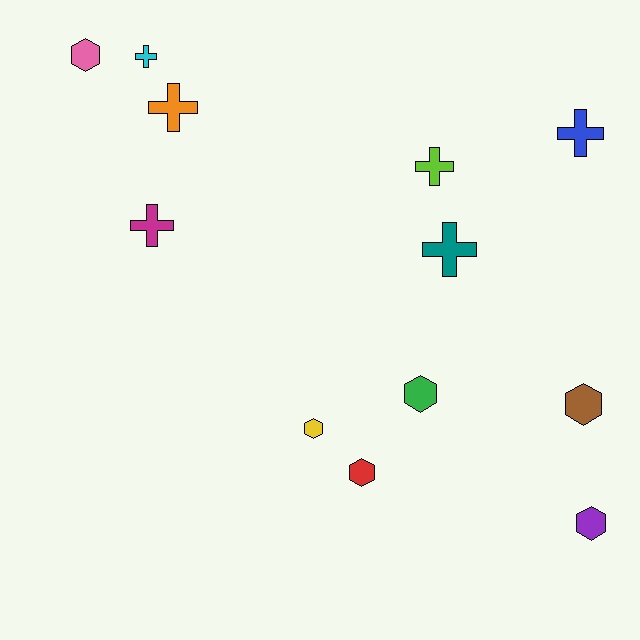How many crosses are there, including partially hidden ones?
There are 6 crosses.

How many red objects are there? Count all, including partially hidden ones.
There is 1 red object.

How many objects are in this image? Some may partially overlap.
There are 12 objects.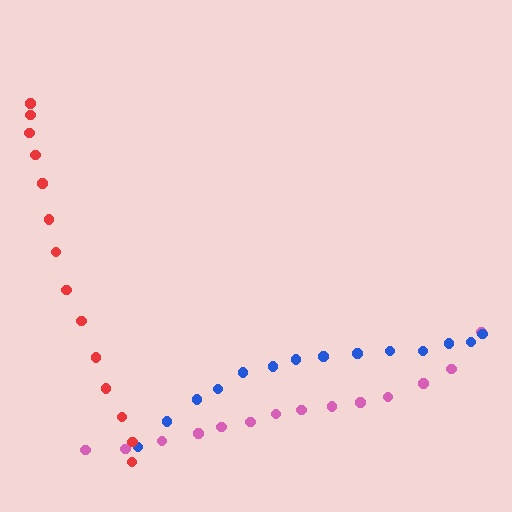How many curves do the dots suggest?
There are 3 distinct paths.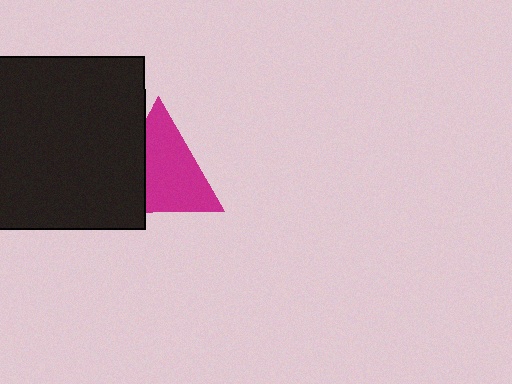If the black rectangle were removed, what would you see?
You would see the complete magenta triangle.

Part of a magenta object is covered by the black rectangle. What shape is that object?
It is a triangle.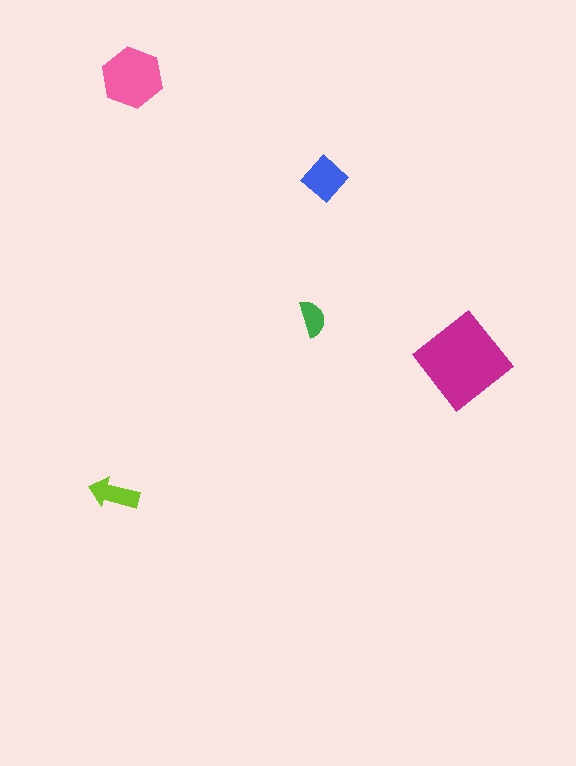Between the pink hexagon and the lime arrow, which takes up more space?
The pink hexagon.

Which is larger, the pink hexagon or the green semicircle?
The pink hexagon.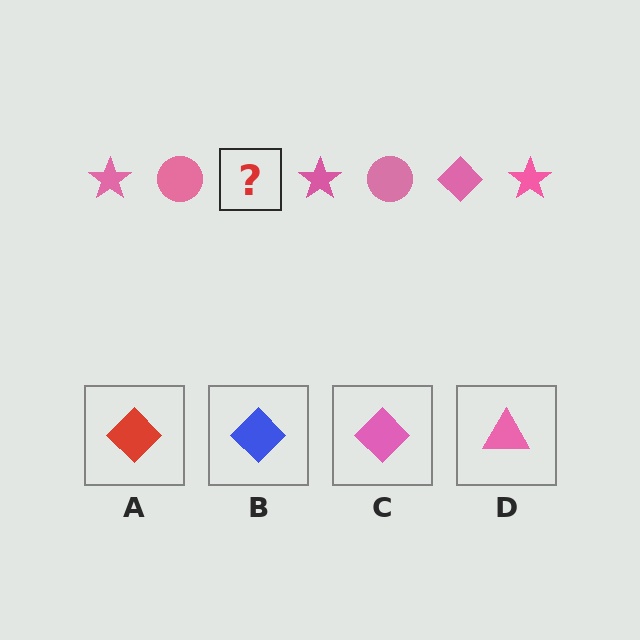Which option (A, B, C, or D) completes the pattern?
C.